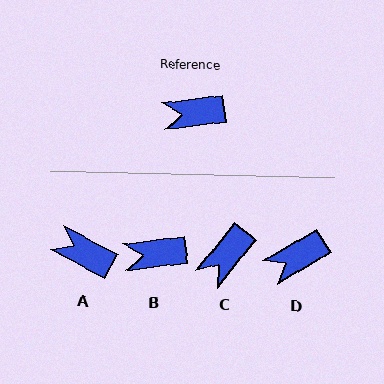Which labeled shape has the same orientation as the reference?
B.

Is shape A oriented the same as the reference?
No, it is off by about 35 degrees.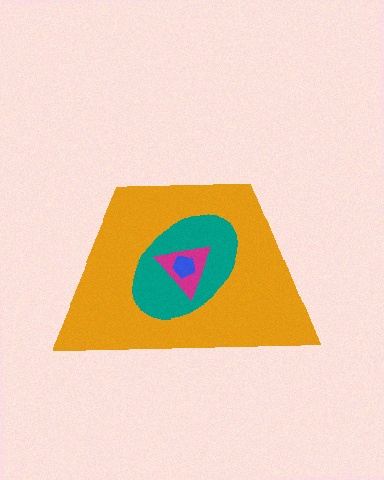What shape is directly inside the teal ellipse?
The magenta triangle.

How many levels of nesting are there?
4.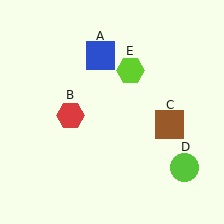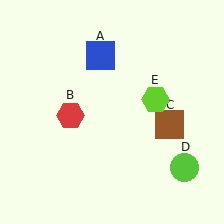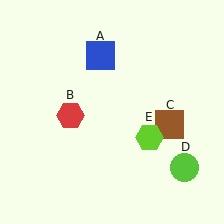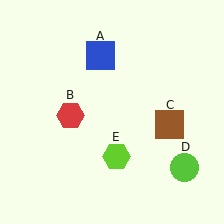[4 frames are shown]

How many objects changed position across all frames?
1 object changed position: lime hexagon (object E).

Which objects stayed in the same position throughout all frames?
Blue square (object A) and red hexagon (object B) and brown square (object C) and lime circle (object D) remained stationary.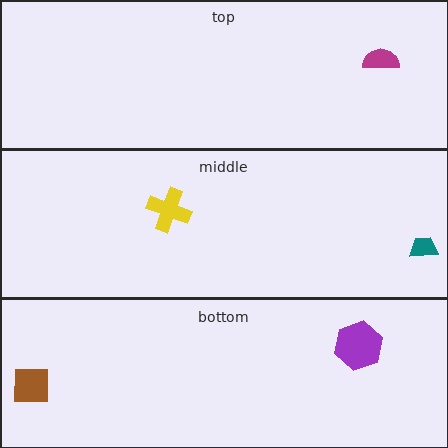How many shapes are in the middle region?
2.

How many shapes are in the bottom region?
2.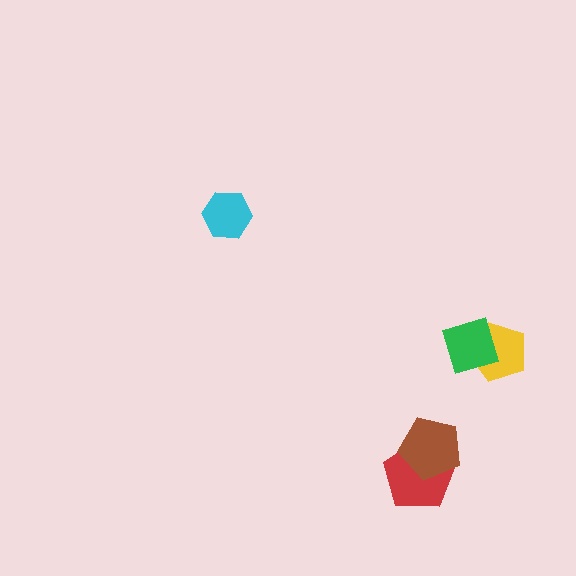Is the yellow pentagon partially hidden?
Yes, it is partially covered by another shape.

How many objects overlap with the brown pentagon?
1 object overlaps with the brown pentagon.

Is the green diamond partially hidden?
No, no other shape covers it.